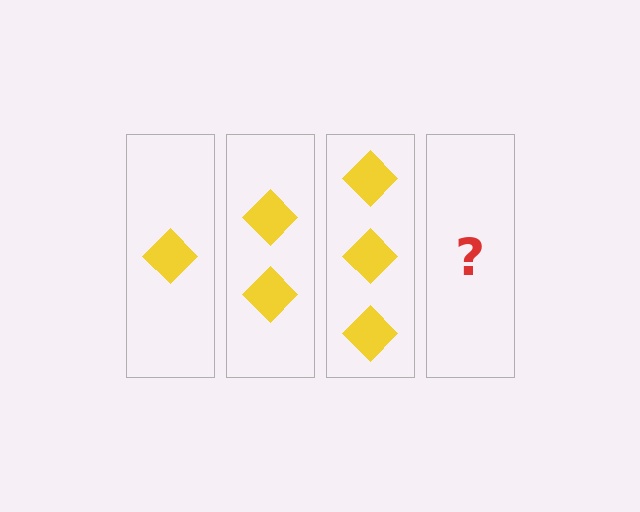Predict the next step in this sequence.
The next step is 4 diamonds.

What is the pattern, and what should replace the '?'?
The pattern is that each step adds one more diamond. The '?' should be 4 diamonds.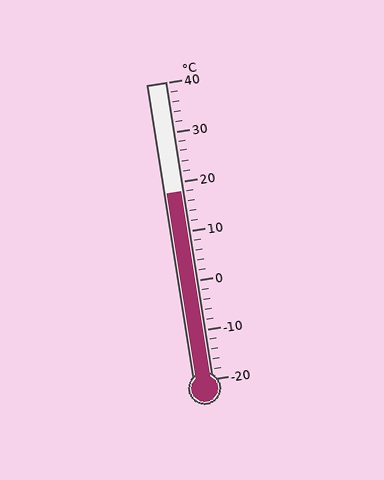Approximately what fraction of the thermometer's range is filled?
The thermometer is filled to approximately 65% of its range.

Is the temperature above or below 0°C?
The temperature is above 0°C.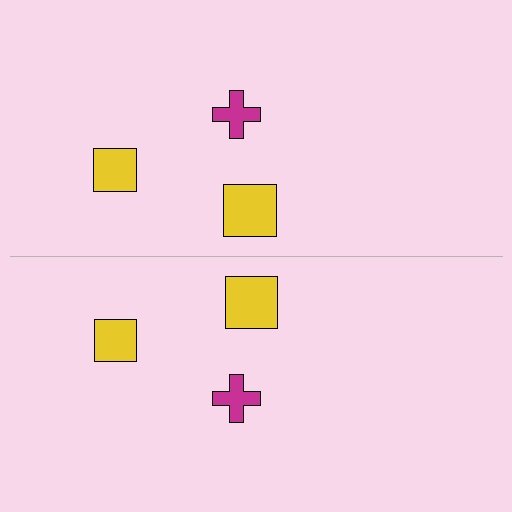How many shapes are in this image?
There are 6 shapes in this image.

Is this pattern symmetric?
Yes, this pattern has bilateral (reflection) symmetry.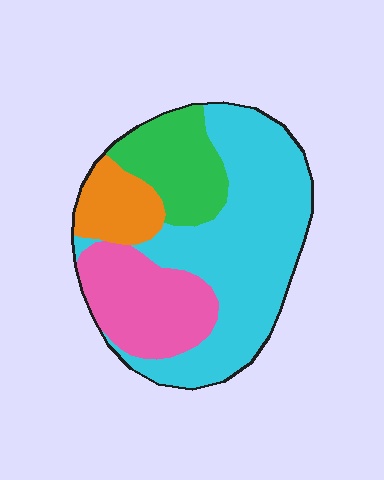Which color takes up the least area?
Orange, at roughly 10%.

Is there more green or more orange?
Green.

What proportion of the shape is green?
Green takes up about one sixth (1/6) of the shape.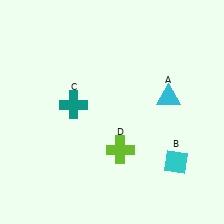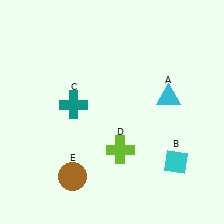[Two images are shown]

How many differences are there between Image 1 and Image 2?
There is 1 difference between the two images.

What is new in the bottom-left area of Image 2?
A brown circle (E) was added in the bottom-left area of Image 2.